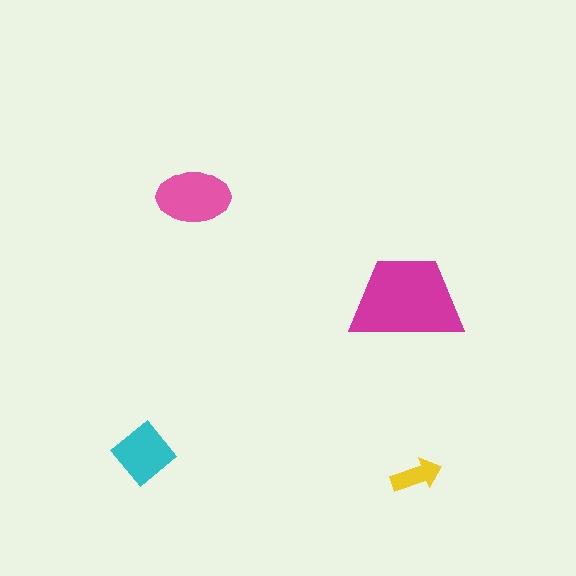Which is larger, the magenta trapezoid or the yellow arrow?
The magenta trapezoid.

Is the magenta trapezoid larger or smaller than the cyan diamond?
Larger.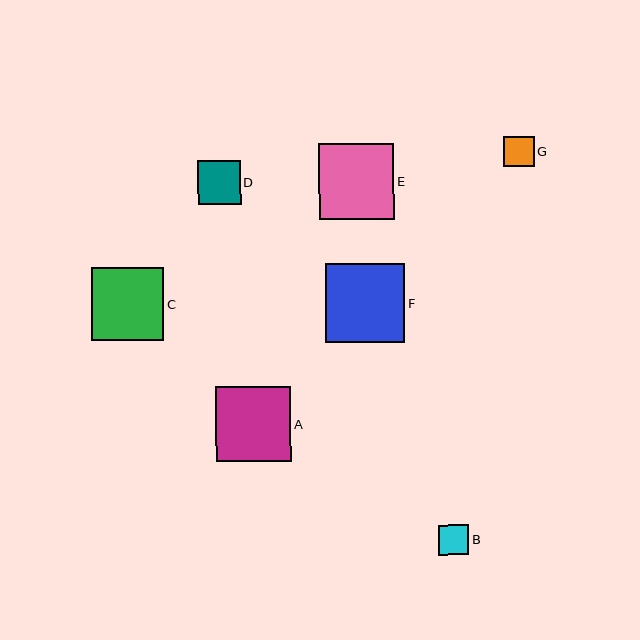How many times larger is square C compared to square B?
Square C is approximately 2.4 times the size of square B.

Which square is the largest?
Square F is the largest with a size of approximately 79 pixels.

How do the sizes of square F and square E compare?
Square F and square E are approximately the same size.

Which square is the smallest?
Square B is the smallest with a size of approximately 30 pixels.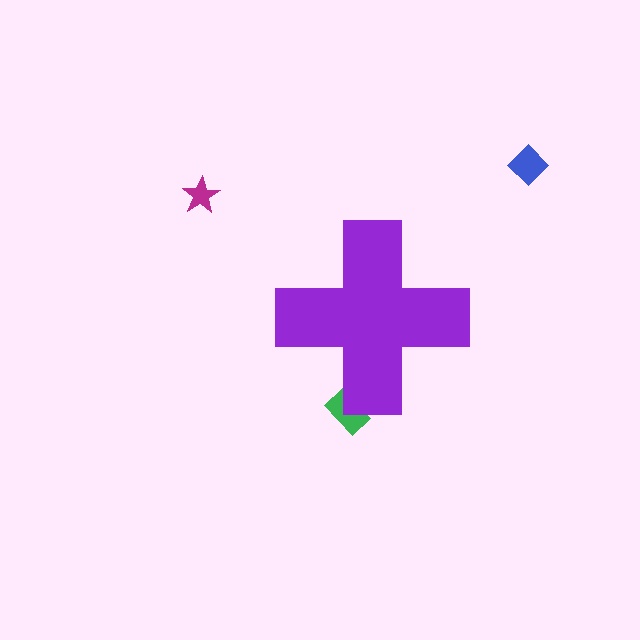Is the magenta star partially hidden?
No, the magenta star is fully visible.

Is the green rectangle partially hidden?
Yes, the green rectangle is partially hidden behind the purple cross.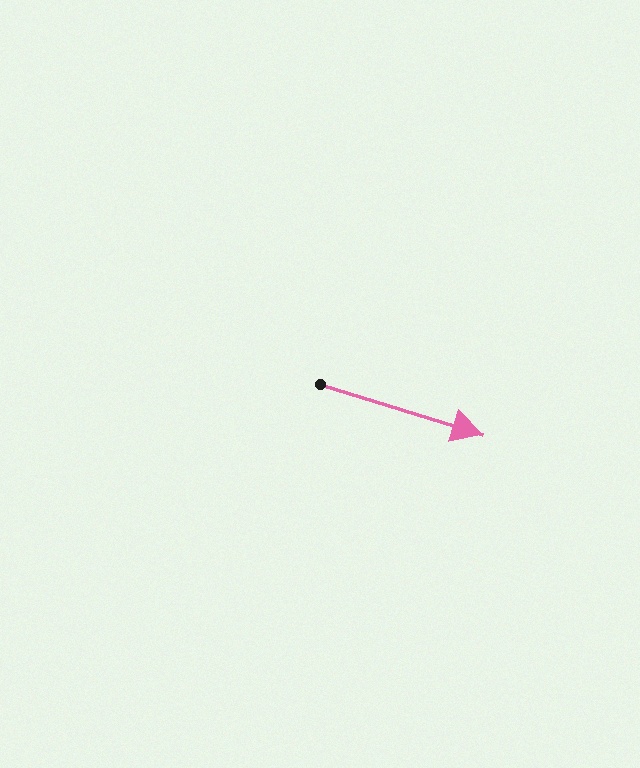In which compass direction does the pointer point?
East.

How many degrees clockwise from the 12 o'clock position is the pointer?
Approximately 107 degrees.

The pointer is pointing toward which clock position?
Roughly 4 o'clock.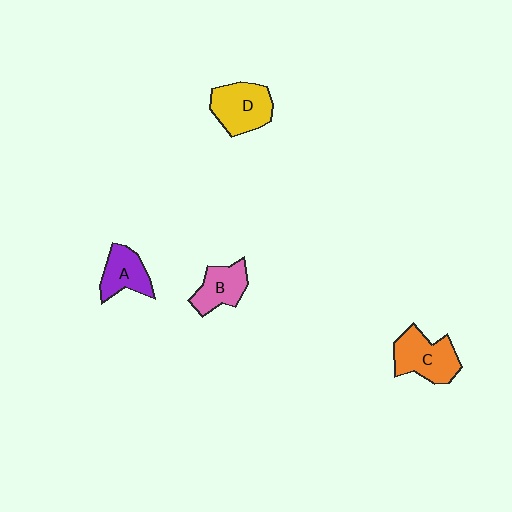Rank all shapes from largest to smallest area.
From largest to smallest: C (orange), D (yellow), B (pink), A (purple).